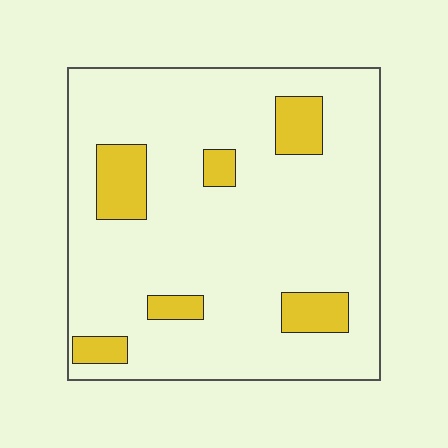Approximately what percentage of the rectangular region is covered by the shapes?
Approximately 15%.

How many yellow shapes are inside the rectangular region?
6.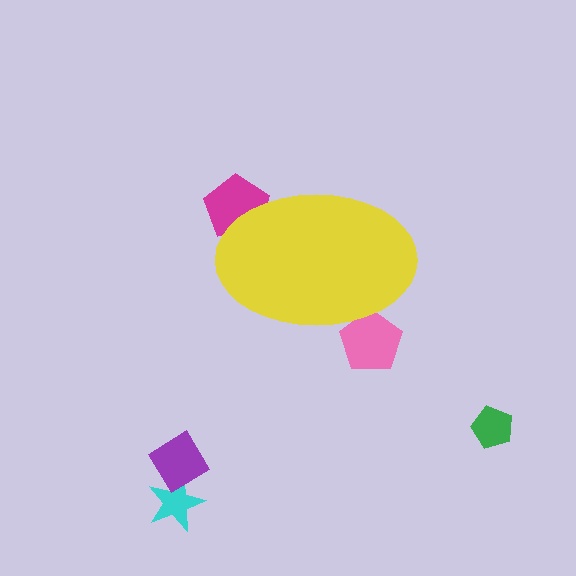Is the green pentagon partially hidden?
No, the green pentagon is fully visible.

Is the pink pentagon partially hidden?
Yes, the pink pentagon is partially hidden behind the yellow ellipse.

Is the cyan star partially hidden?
No, the cyan star is fully visible.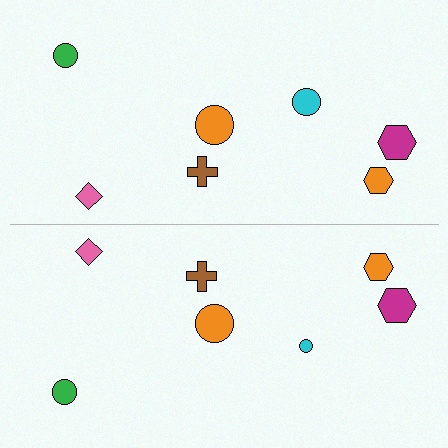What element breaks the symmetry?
The cyan circle on the bottom side has a different size than its mirror counterpart.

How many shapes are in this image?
There are 14 shapes in this image.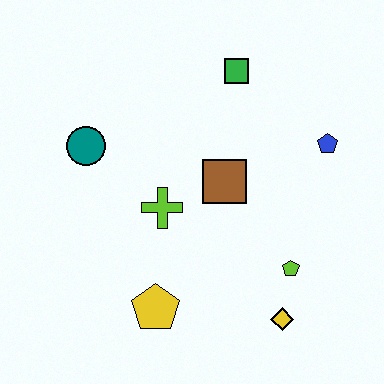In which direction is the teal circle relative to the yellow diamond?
The teal circle is to the left of the yellow diamond.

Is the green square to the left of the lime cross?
No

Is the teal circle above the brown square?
Yes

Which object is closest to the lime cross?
The brown square is closest to the lime cross.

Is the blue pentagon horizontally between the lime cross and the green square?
No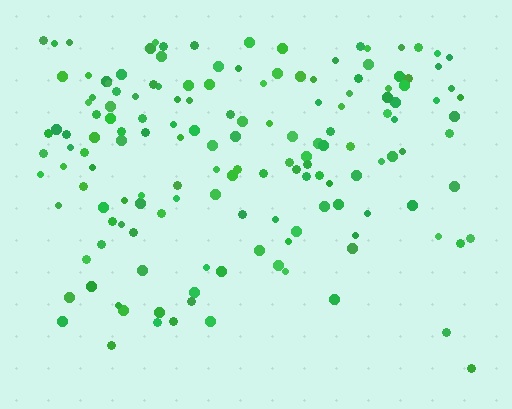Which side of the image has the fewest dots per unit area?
The bottom.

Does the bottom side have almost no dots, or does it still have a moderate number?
Still a moderate number, just noticeably fewer than the top.